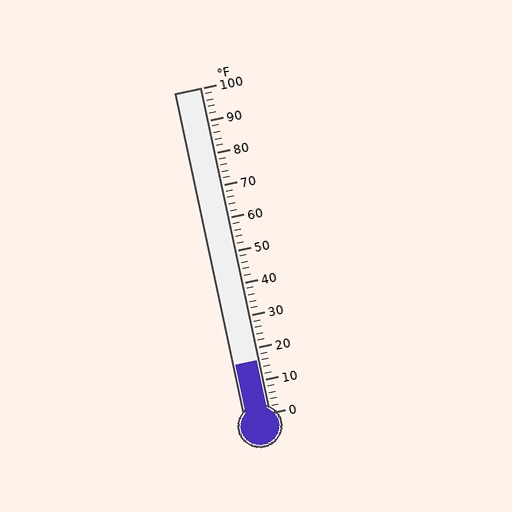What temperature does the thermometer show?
The thermometer shows approximately 16°F.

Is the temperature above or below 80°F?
The temperature is below 80°F.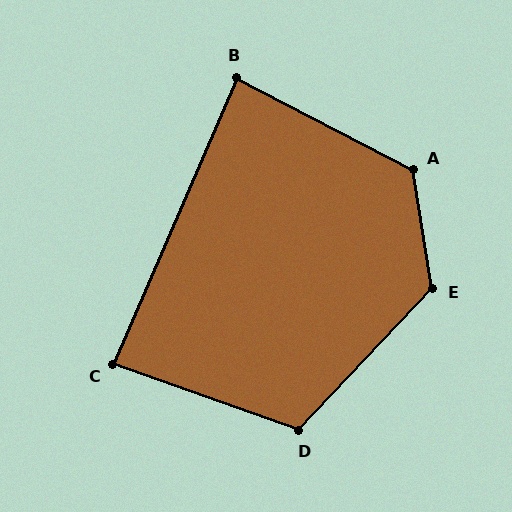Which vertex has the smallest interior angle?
B, at approximately 86 degrees.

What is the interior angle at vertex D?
Approximately 114 degrees (obtuse).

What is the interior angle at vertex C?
Approximately 86 degrees (approximately right).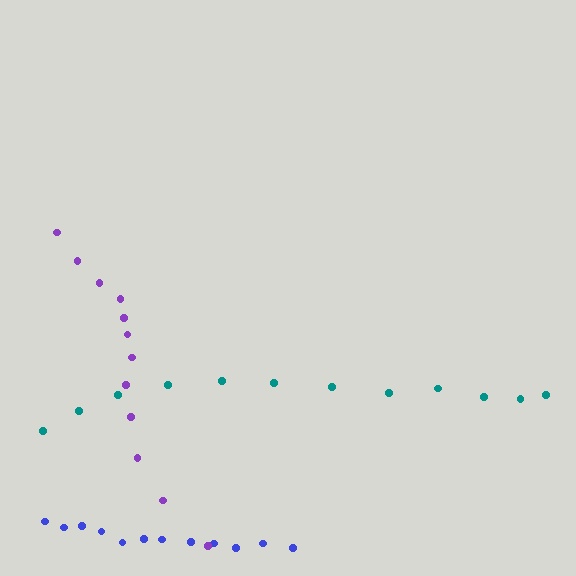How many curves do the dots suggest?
There are 3 distinct paths.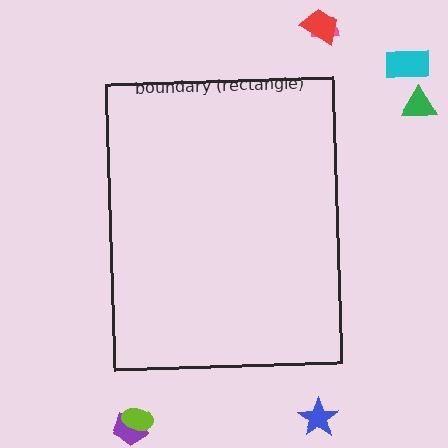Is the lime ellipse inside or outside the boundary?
Outside.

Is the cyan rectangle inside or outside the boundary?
Outside.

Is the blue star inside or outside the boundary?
Outside.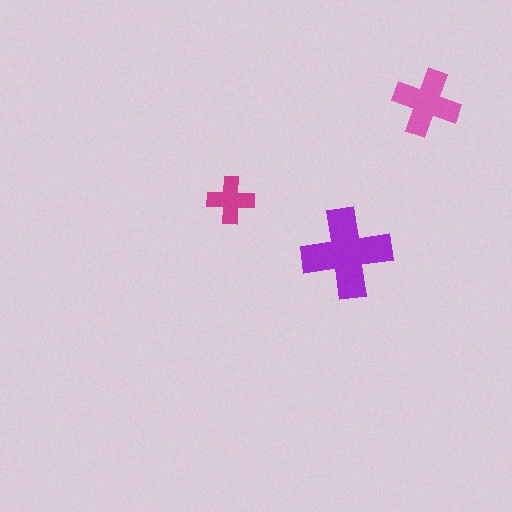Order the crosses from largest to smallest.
the purple one, the pink one, the magenta one.